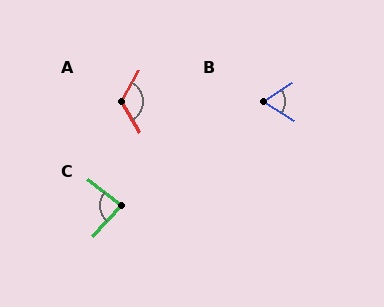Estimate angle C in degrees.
Approximately 86 degrees.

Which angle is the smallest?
B, at approximately 65 degrees.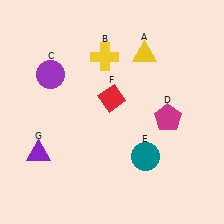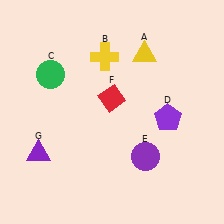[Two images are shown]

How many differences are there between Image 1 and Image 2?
There are 3 differences between the two images.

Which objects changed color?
C changed from purple to green. D changed from magenta to purple. E changed from teal to purple.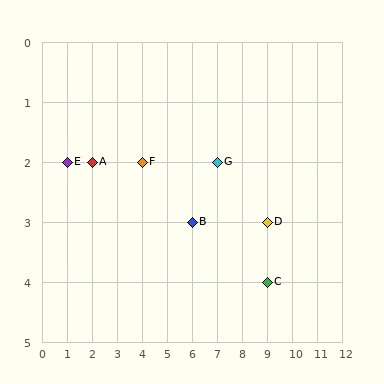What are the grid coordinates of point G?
Point G is at grid coordinates (7, 2).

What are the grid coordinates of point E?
Point E is at grid coordinates (1, 2).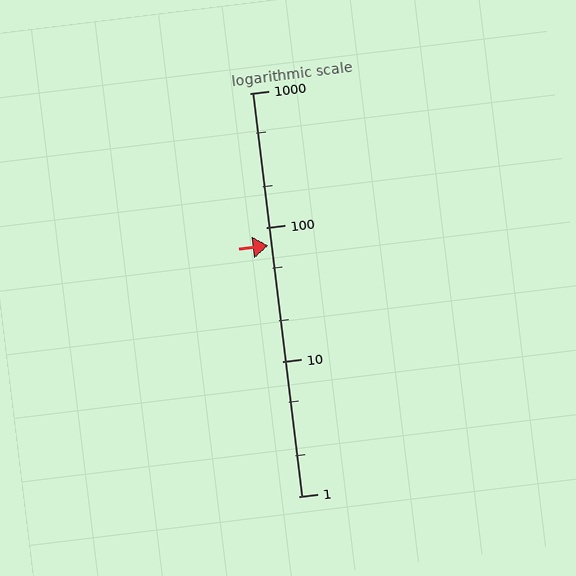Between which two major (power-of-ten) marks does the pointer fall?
The pointer is between 10 and 100.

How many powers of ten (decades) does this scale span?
The scale spans 3 decades, from 1 to 1000.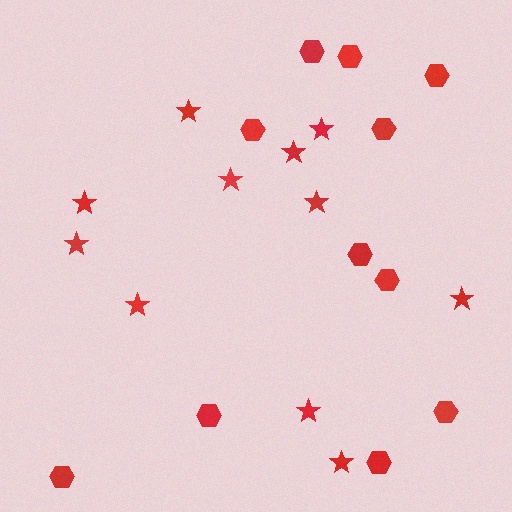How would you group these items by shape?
There are 2 groups: one group of hexagons (11) and one group of stars (11).